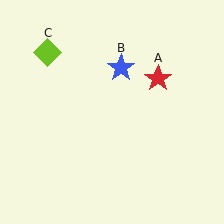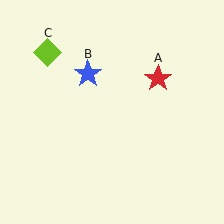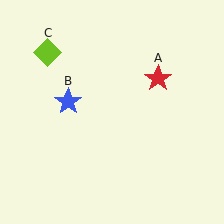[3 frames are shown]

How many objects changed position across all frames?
1 object changed position: blue star (object B).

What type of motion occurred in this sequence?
The blue star (object B) rotated counterclockwise around the center of the scene.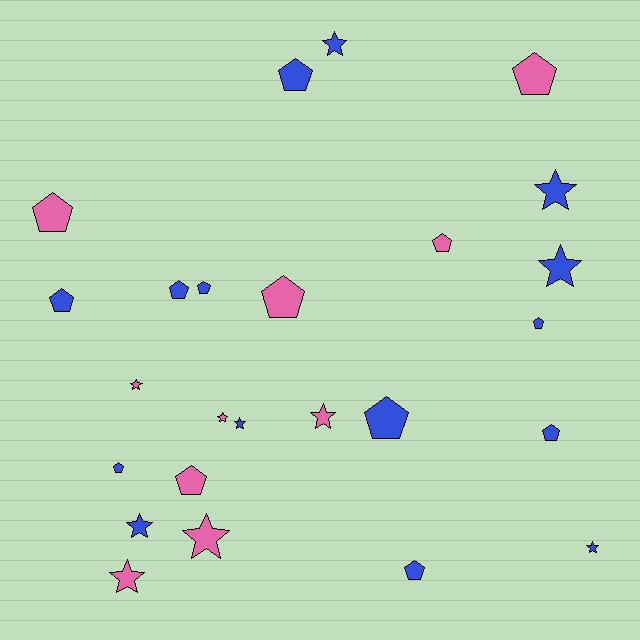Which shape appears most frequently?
Pentagon, with 14 objects.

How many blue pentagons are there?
There are 9 blue pentagons.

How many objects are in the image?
There are 25 objects.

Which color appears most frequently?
Blue, with 15 objects.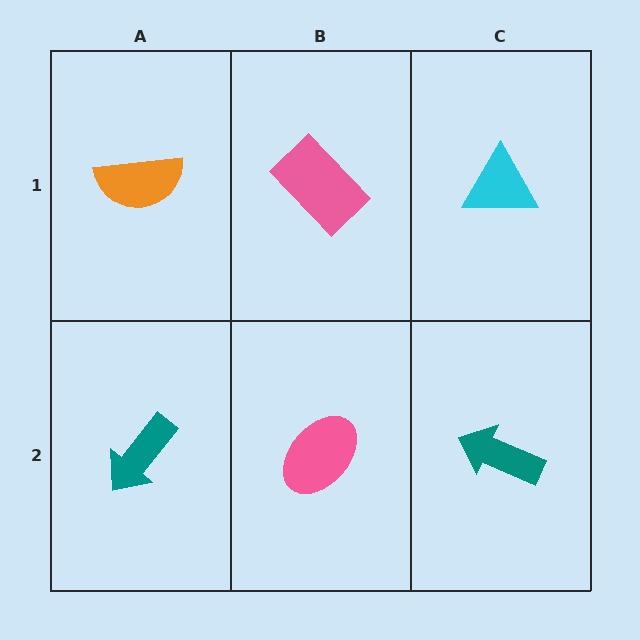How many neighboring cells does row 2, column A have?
2.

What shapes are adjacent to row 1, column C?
A teal arrow (row 2, column C), a pink rectangle (row 1, column B).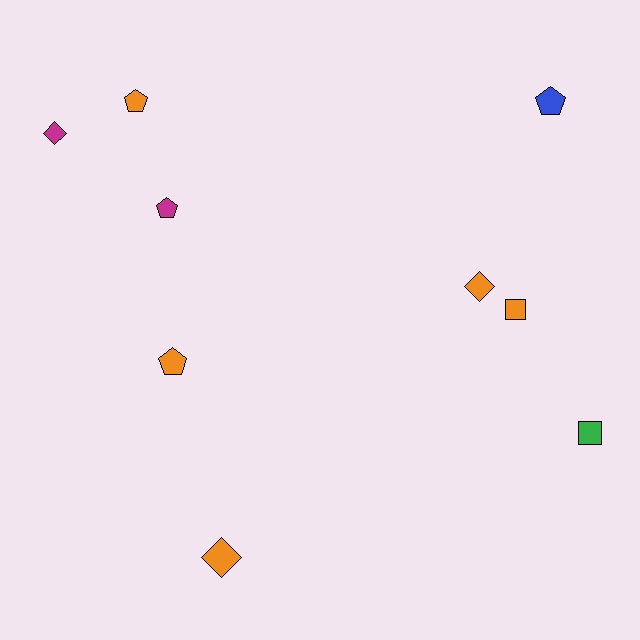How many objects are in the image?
There are 9 objects.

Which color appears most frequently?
Orange, with 5 objects.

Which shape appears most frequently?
Pentagon, with 4 objects.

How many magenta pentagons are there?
There is 1 magenta pentagon.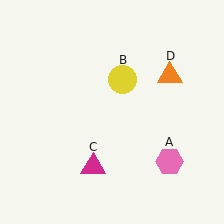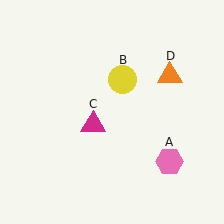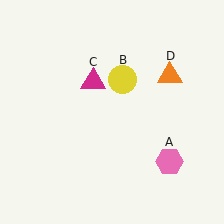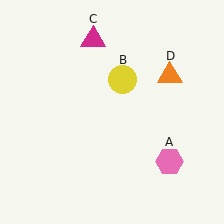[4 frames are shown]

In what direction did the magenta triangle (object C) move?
The magenta triangle (object C) moved up.